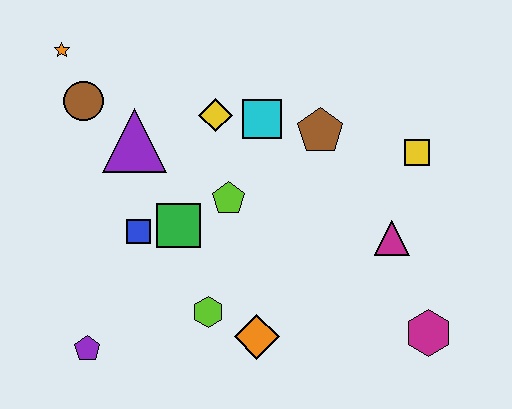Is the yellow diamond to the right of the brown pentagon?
No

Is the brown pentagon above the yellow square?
Yes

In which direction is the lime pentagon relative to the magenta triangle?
The lime pentagon is to the left of the magenta triangle.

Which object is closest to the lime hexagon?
The orange diamond is closest to the lime hexagon.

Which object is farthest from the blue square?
The magenta hexagon is farthest from the blue square.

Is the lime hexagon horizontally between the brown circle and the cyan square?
Yes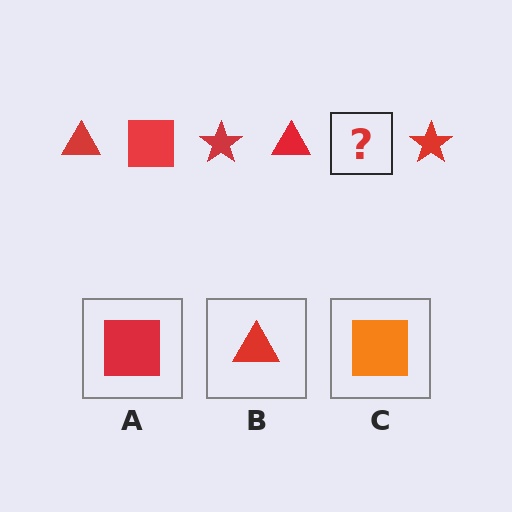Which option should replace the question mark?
Option A.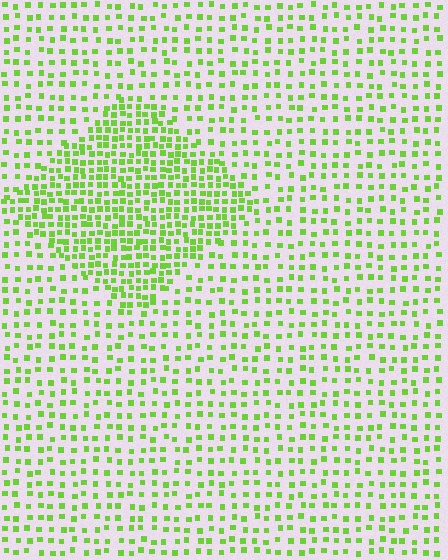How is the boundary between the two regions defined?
The boundary is defined by a change in element density (approximately 2.1x ratio). All elements are the same color, size, and shape.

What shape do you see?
I see a diamond.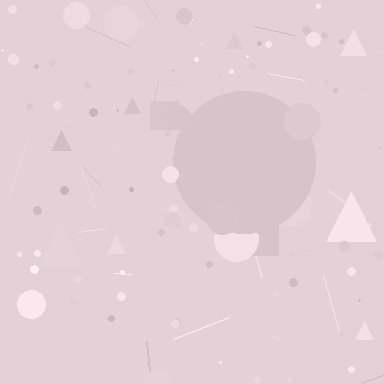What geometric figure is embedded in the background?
A circle is embedded in the background.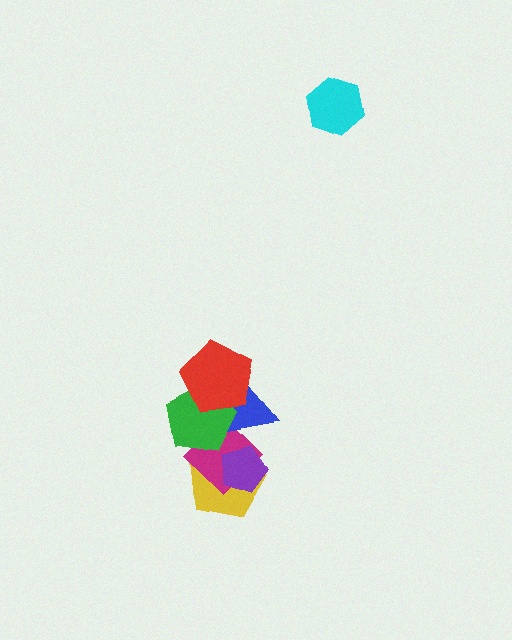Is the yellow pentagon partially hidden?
Yes, it is partially covered by another shape.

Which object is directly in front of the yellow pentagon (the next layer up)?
The magenta diamond is directly in front of the yellow pentagon.